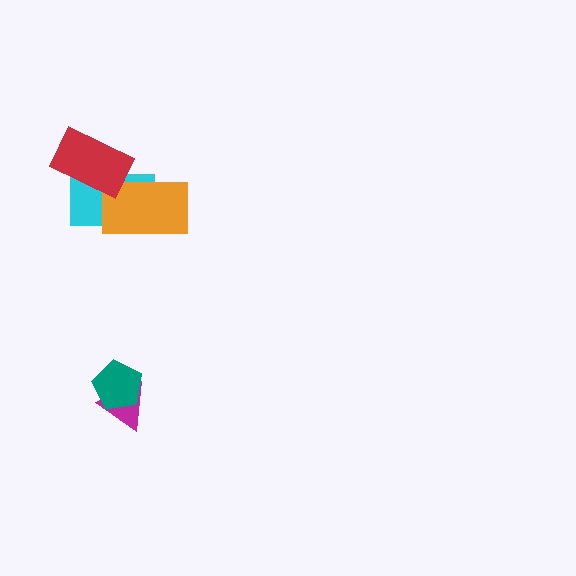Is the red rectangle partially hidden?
No, no other shape covers it.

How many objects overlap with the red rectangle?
2 objects overlap with the red rectangle.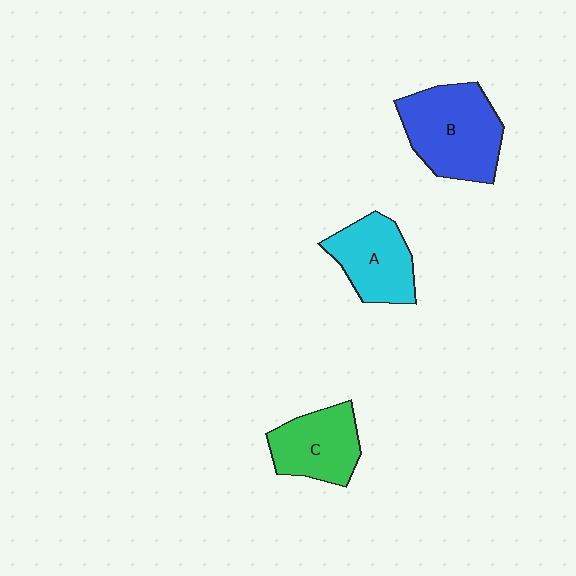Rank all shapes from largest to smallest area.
From largest to smallest: B (blue), A (cyan), C (green).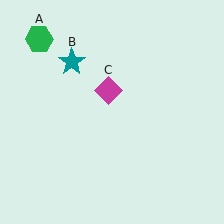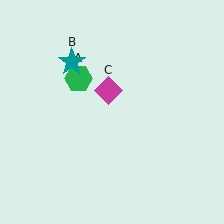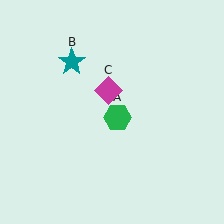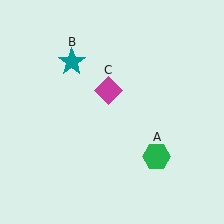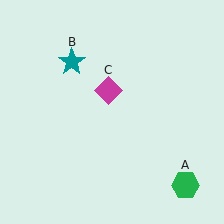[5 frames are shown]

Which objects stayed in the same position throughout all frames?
Teal star (object B) and magenta diamond (object C) remained stationary.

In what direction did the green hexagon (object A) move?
The green hexagon (object A) moved down and to the right.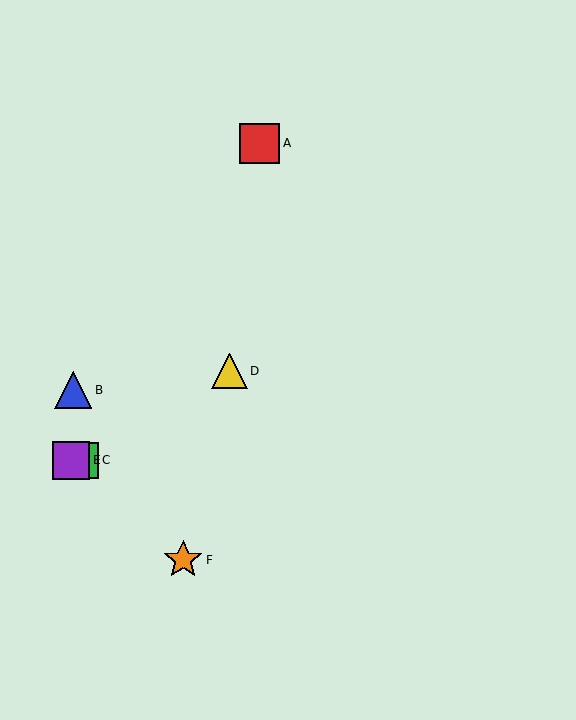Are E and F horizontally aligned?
No, E is at y≈460 and F is at y≈560.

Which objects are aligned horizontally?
Objects C, E are aligned horizontally.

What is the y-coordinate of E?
Object E is at y≈460.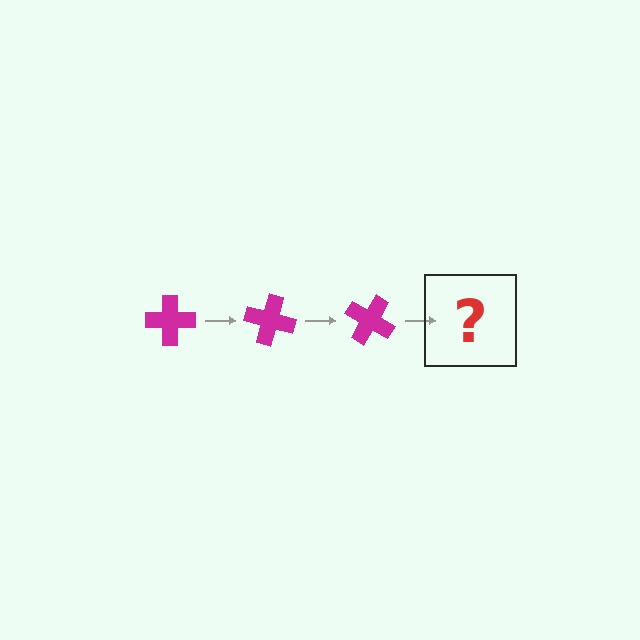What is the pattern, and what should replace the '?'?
The pattern is that the cross rotates 15 degrees each step. The '?' should be a magenta cross rotated 45 degrees.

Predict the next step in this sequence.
The next step is a magenta cross rotated 45 degrees.